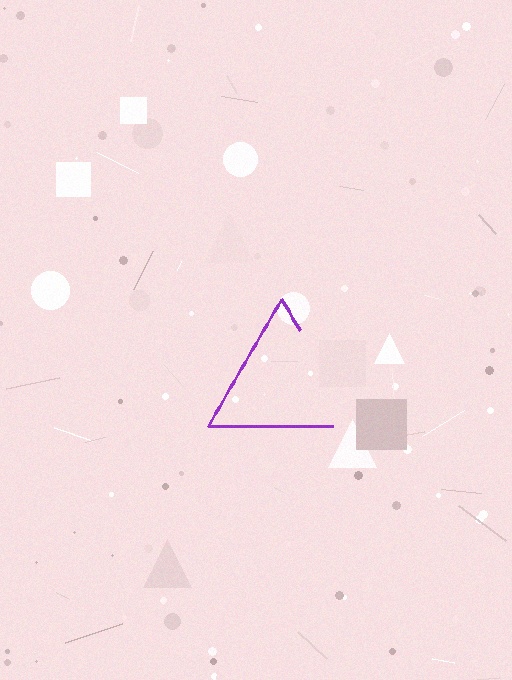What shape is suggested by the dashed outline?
The dashed outline suggests a triangle.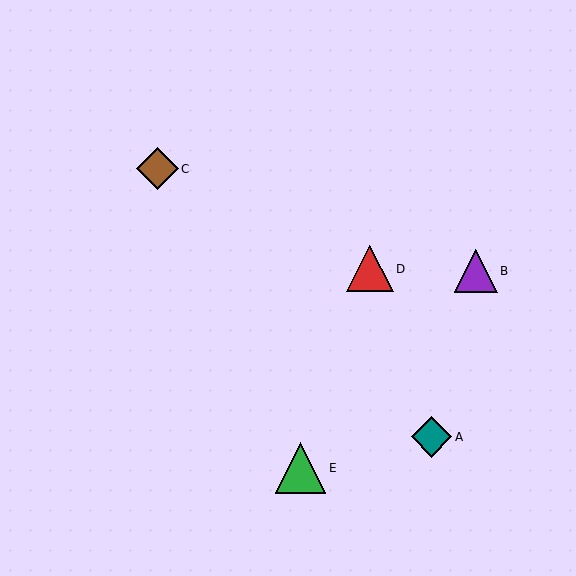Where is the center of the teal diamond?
The center of the teal diamond is at (431, 437).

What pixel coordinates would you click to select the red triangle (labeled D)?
Click at (370, 269) to select the red triangle D.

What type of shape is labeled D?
Shape D is a red triangle.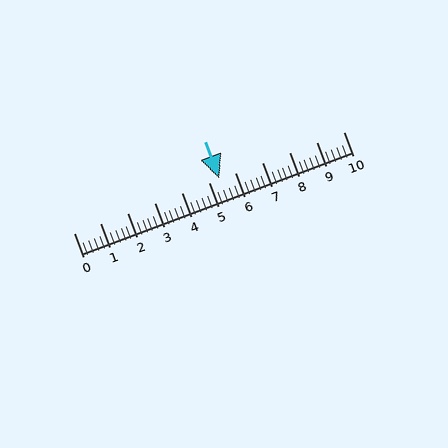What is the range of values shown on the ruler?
The ruler shows values from 0 to 10.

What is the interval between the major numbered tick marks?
The major tick marks are spaced 1 units apart.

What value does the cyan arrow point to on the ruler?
The cyan arrow points to approximately 5.4.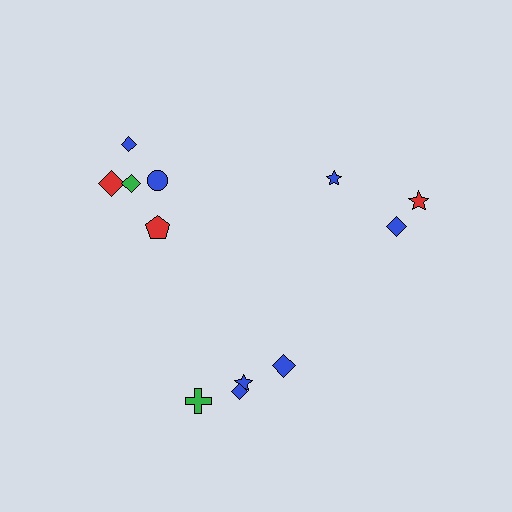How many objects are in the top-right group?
There are 3 objects.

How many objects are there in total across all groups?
There are 12 objects.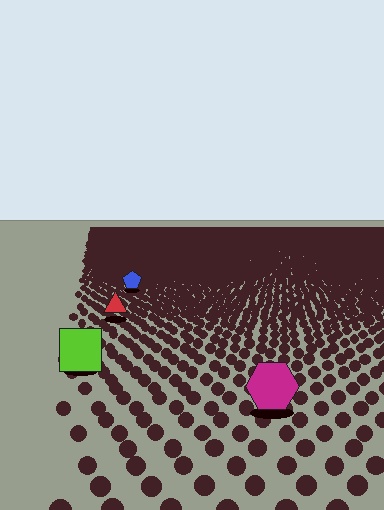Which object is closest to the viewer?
The magenta hexagon is closest. The texture marks near it are larger and more spread out.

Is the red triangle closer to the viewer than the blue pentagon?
Yes. The red triangle is closer — you can tell from the texture gradient: the ground texture is coarser near it.